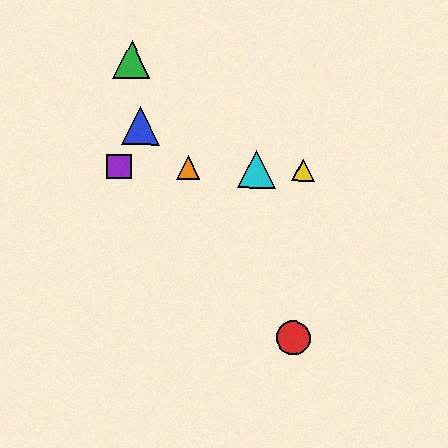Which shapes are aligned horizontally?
The yellow triangle, the purple square, the orange triangle, the cyan triangle are aligned horizontally.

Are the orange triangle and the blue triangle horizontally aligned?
No, the orange triangle is at y≈168 and the blue triangle is at y≈126.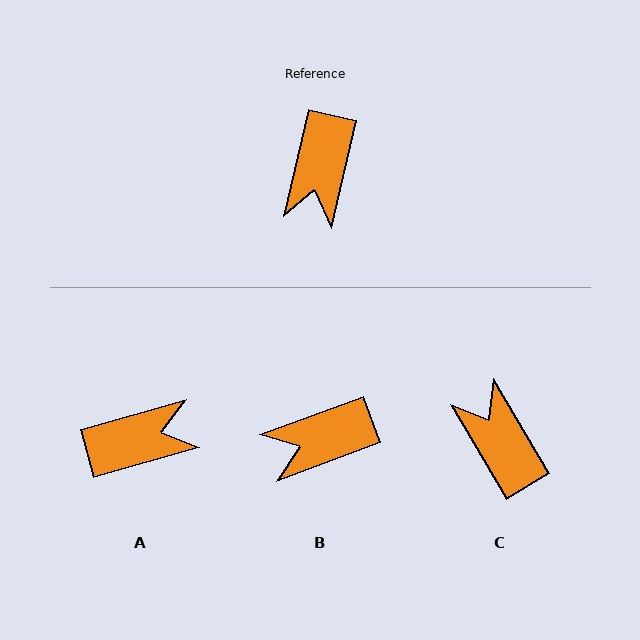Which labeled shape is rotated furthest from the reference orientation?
C, about 136 degrees away.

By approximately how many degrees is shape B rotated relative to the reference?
Approximately 56 degrees clockwise.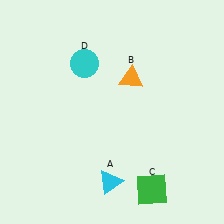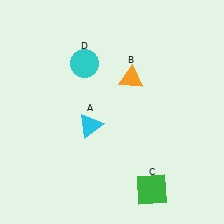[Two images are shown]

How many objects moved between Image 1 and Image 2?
1 object moved between the two images.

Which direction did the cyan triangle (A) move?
The cyan triangle (A) moved up.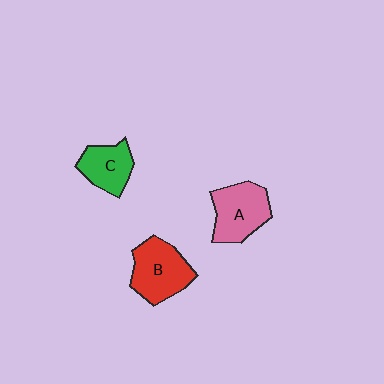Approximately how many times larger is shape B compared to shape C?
Approximately 1.4 times.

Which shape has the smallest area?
Shape C (green).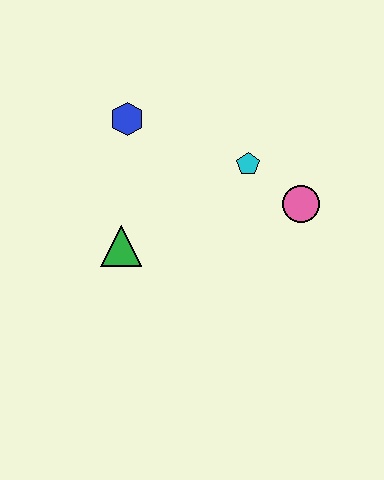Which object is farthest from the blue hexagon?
The pink circle is farthest from the blue hexagon.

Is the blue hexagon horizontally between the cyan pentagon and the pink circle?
No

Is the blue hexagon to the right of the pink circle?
No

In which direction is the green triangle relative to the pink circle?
The green triangle is to the left of the pink circle.